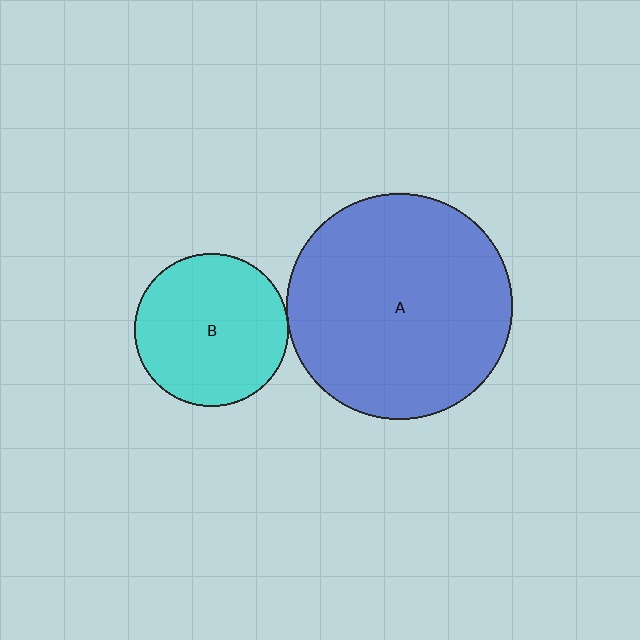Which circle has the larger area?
Circle A (blue).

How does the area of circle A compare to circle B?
Approximately 2.2 times.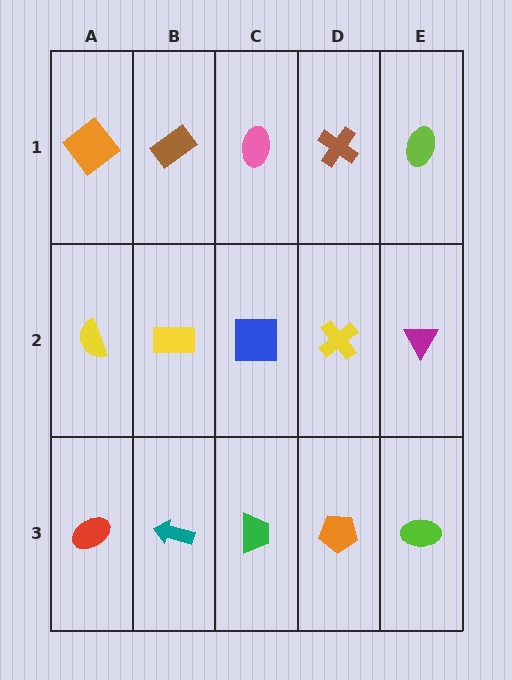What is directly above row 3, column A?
A yellow semicircle.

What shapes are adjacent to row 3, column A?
A yellow semicircle (row 2, column A), a teal arrow (row 3, column B).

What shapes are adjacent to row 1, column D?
A yellow cross (row 2, column D), a pink ellipse (row 1, column C), a lime ellipse (row 1, column E).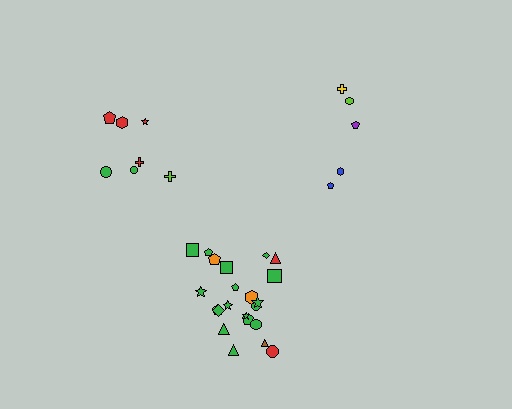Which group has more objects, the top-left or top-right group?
The top-left group.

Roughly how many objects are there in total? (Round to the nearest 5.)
Roughly 35 objects in total.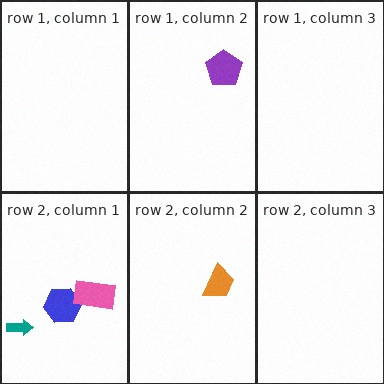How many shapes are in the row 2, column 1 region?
3.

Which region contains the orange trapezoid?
The row 2, column 2 region.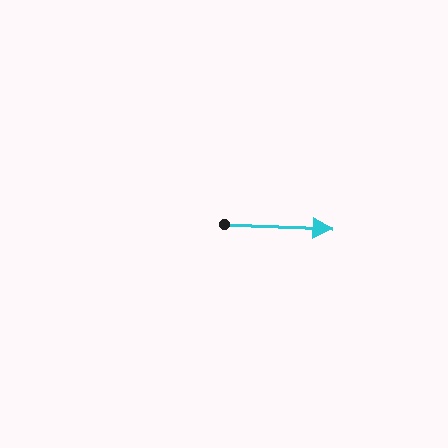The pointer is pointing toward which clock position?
Roughly 3 o'clock.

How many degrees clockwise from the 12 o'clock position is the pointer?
Approximately 93 degrees.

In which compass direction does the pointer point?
East.